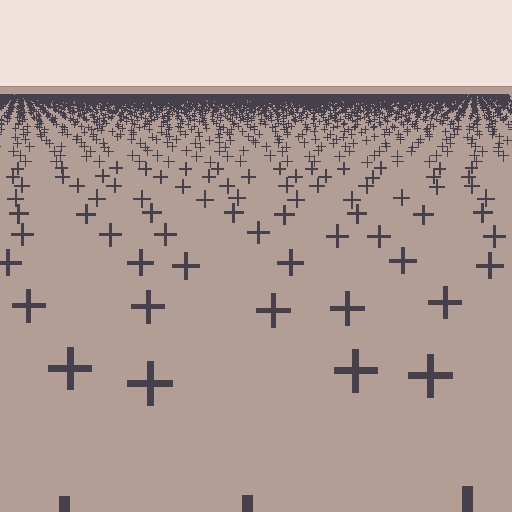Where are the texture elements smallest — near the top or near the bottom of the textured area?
Near the top.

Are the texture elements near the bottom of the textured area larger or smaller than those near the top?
Larger. Near the bottom, elements are closer to the viewer and appear at a bigger on-screen size.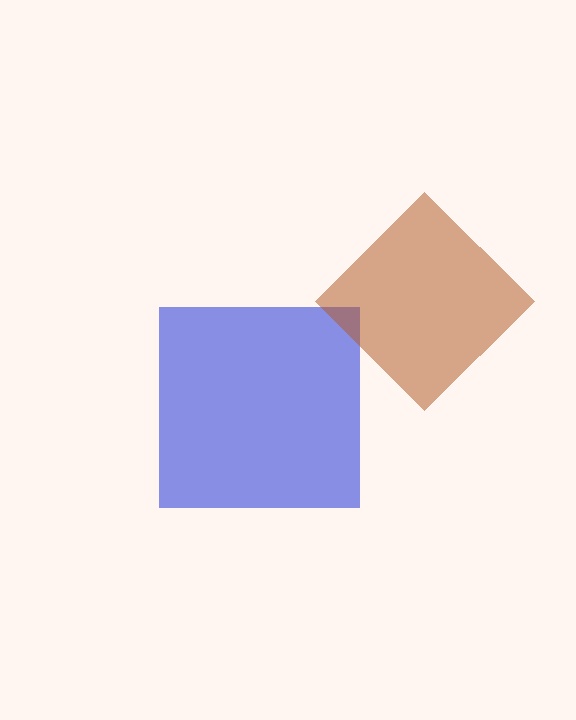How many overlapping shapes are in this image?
There are 2 overlapping shapes in the image.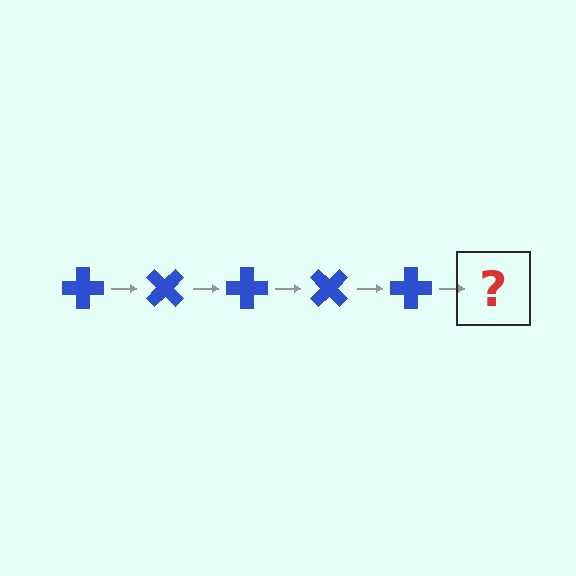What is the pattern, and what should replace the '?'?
The pattern is that the cross rotates 45 degrees each step. The '?' should be a blue cross rotated 225 degrees.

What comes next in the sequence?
The next element should be a blue cross rotated 225 degrees.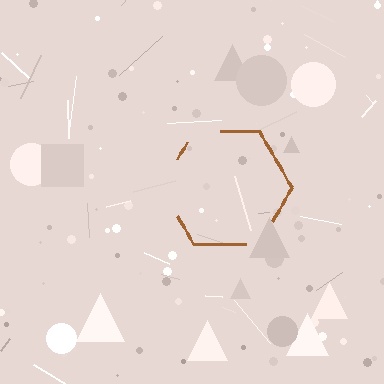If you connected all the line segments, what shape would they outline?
They would outline a hexagon.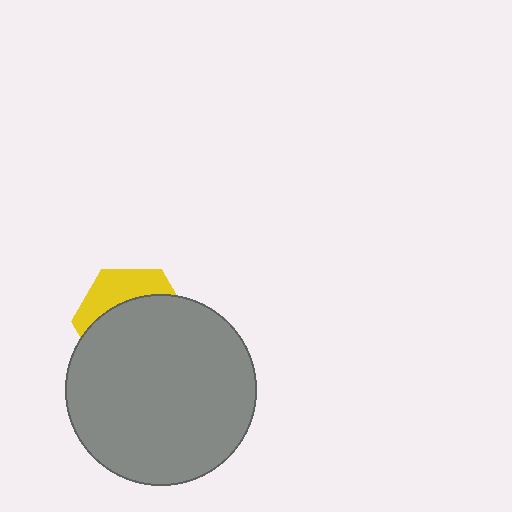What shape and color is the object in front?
The object in front is a gray circle.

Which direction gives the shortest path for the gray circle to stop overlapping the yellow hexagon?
Moving down gives the shortest separation.